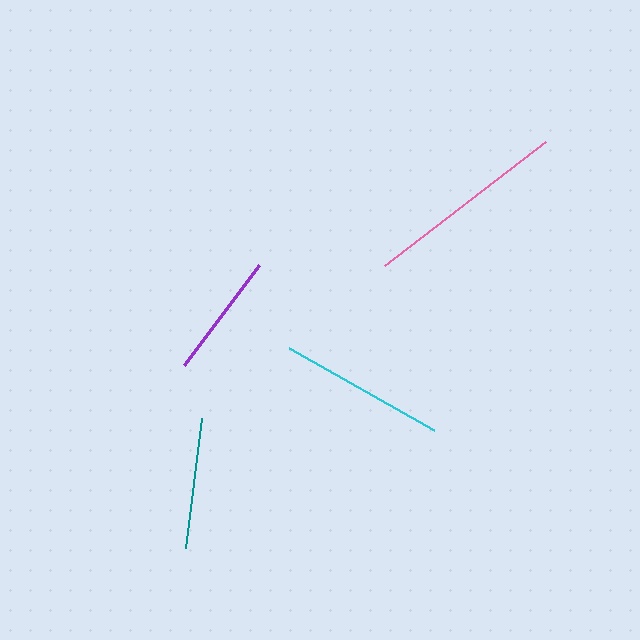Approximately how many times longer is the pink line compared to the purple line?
The pink line is approximately 1.6 times the length of the purple line.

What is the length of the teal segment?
The teal segment is approximately 131 pixels long.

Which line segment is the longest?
The pink line is the longest at approximately 204 pixels.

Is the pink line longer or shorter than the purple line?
The pink line is longer than the purple line.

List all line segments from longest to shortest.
From longest to shortest: pink, cyan, teal, purple.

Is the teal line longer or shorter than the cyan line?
The cyan line is longer than the teal line.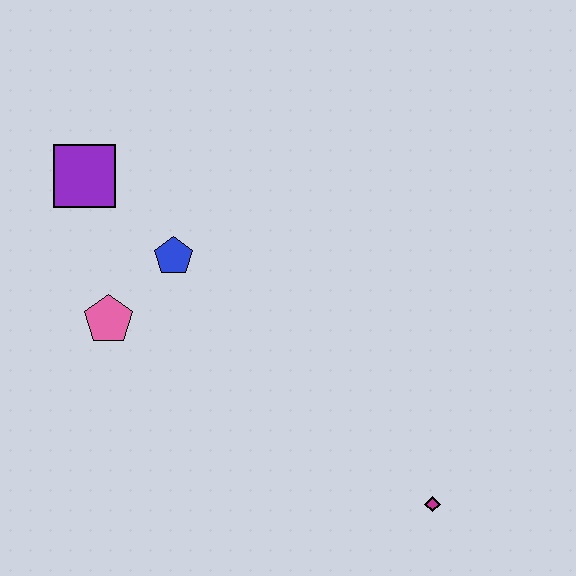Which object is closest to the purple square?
The blue pentagon is closest to the purple square.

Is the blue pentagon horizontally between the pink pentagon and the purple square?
No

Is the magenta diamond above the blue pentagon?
No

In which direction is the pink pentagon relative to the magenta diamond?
The pink pentagon is to the left of the magenta diamond.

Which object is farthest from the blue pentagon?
The magenta diamond is farthest from the blue pentagon.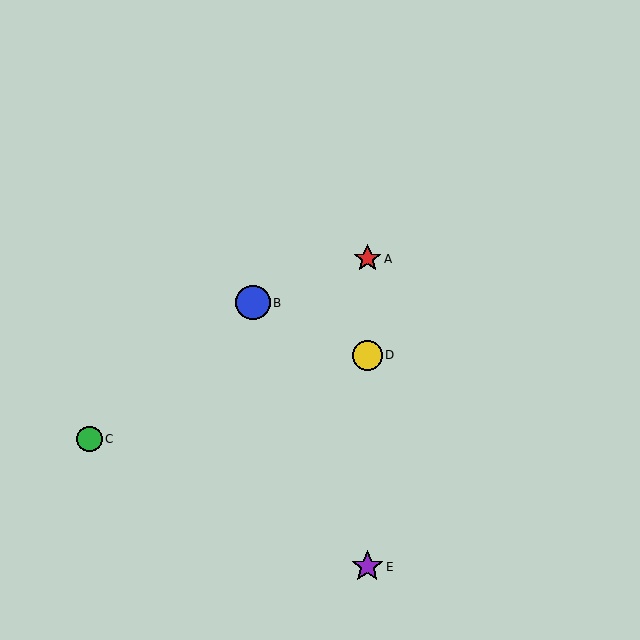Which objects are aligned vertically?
Objects A, D, E are aligned vertically.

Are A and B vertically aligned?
No, A is at x≈367 and B is at x≈253.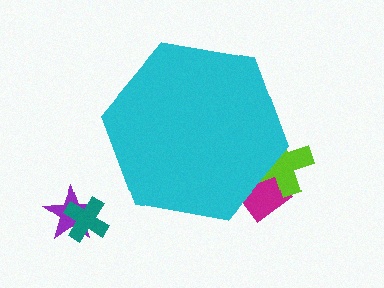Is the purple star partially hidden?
No, the purple star is fully visible.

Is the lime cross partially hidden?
Yes, the lime cross is partially hidden behind the cyan hexagon.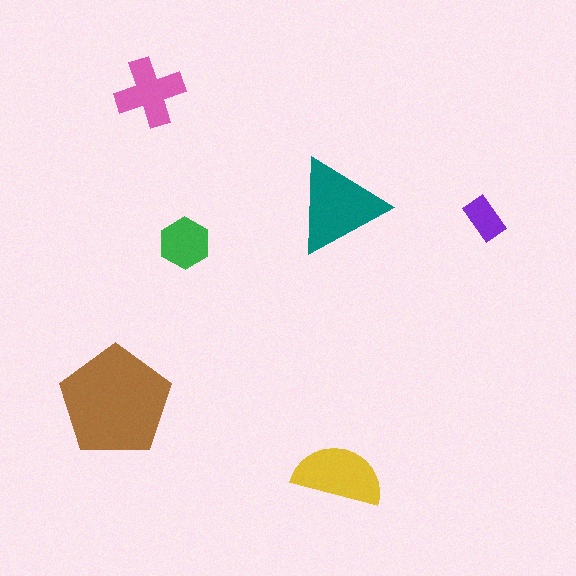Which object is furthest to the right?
The purple rectangle is rightmost.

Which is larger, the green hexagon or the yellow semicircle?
The yellow semicircle.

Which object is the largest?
The brown pentagon.